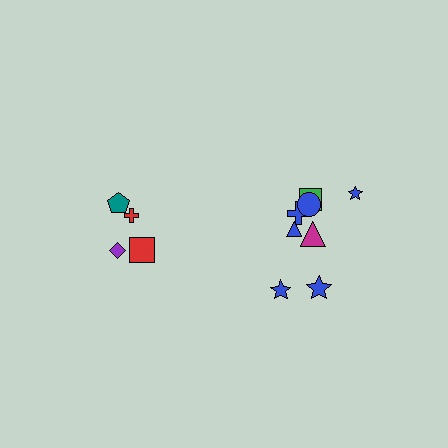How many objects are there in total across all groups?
There are 12 objects.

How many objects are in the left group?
There are 4 objects.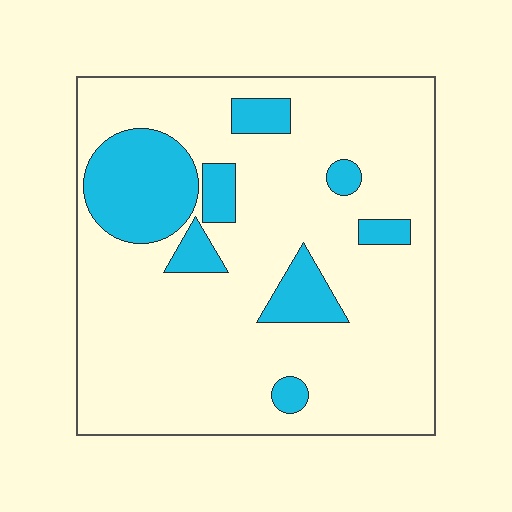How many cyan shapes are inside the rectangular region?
8.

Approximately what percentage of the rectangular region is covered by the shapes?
Approximately 20%.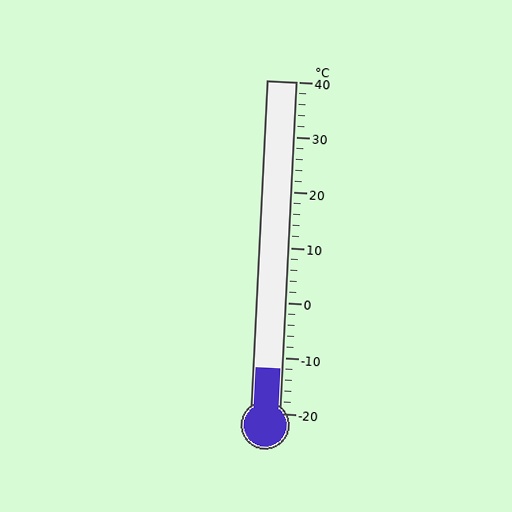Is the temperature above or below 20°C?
The temperature is below 20°C.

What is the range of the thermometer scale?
The thermometer scale ranges from -20°C to 40°C.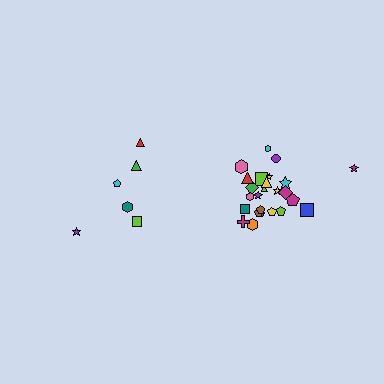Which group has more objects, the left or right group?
The right group.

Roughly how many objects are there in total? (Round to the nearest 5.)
Roughly 30 objects in total.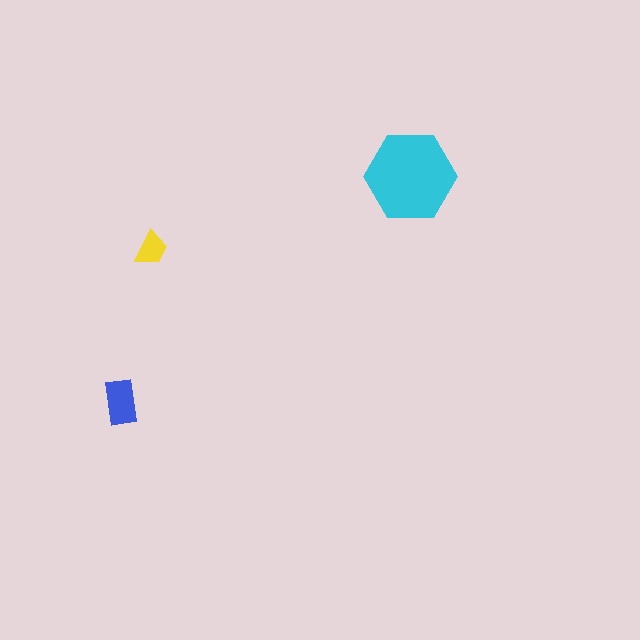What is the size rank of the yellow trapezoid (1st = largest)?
3rd.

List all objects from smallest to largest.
The yellow trapezoid, the blue rectangle, the cyan hexagon.